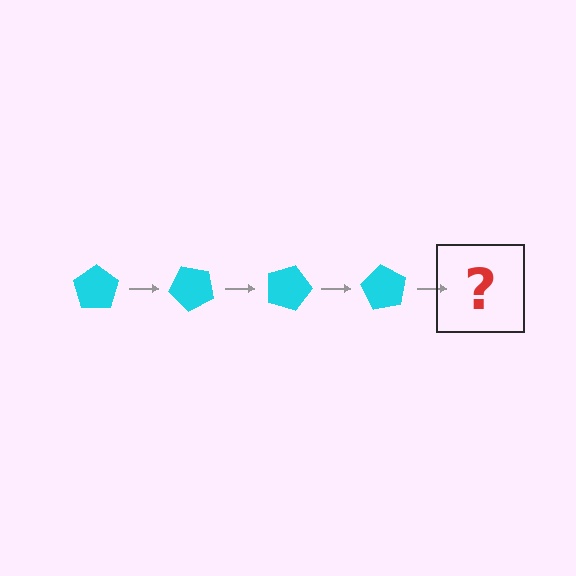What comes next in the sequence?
The next element should be a cyan pentagon rotated 180 degrees.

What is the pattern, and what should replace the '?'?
The pattern is that the pentagon rotates 45 degrees each step. The '?' should be a cyan pentagon rotated 180 degrees.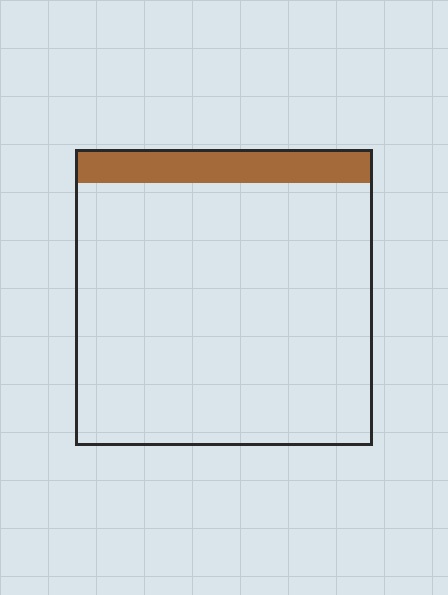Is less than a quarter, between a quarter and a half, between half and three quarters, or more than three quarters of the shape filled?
Less than a quarter.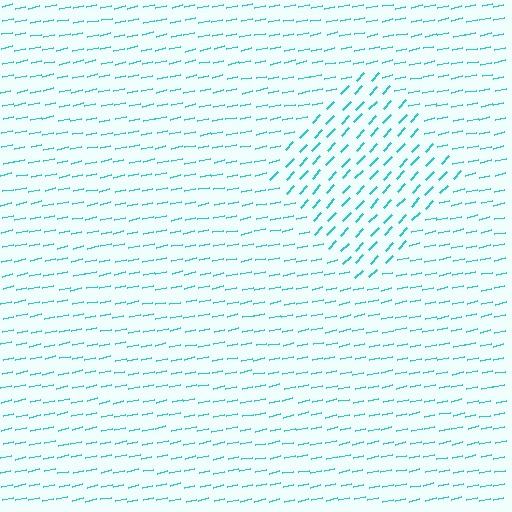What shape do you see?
I see a diamond.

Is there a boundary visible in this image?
Yes, there is a texture boundary formed by a change in line orientation.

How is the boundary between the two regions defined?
The boundary is defined purely by a change in line orientation (approximately 35 degrees difference). All lines are the same color and thickness.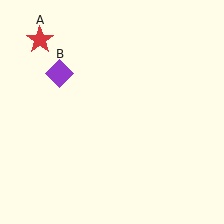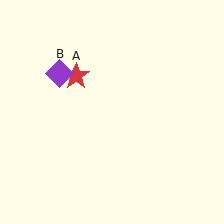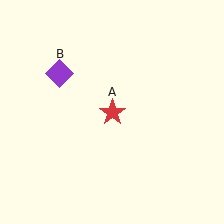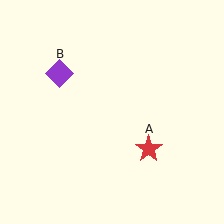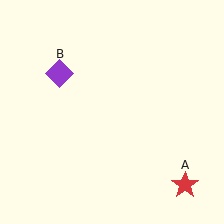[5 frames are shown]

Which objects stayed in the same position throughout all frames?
Purple diamond (object B) remained stationary.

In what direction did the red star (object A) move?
The red star (object A) moved down and to the right.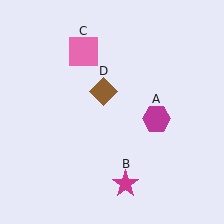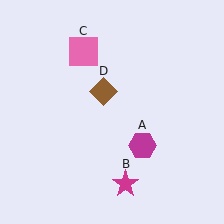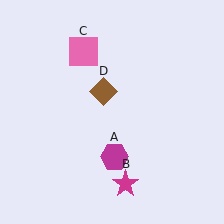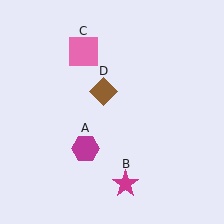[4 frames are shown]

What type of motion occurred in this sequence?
The magenta hexagon (object A) rotated clockwise around the center of the scene.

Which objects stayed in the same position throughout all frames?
Magenta star (object B) and pink square (object C) and brown diamond (object D) remained stationary.